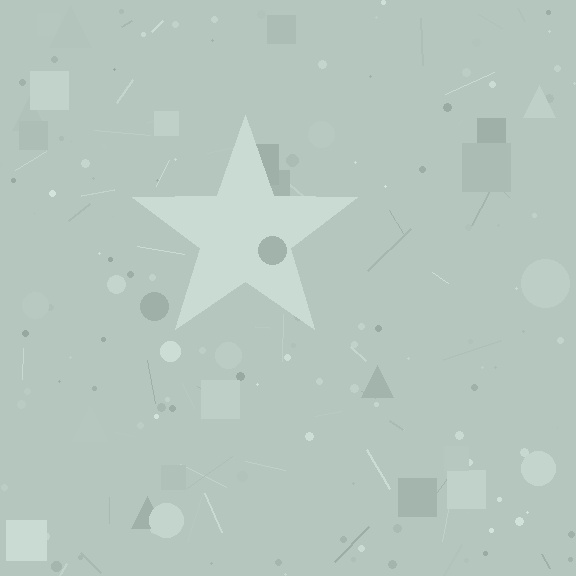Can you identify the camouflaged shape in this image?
The camouflaged shape is a star.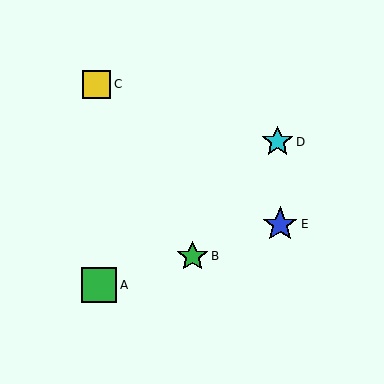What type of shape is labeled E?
Shape E is a blue star.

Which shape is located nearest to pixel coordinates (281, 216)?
The blue star (labeled E) at (280, 224) is nearest to that location.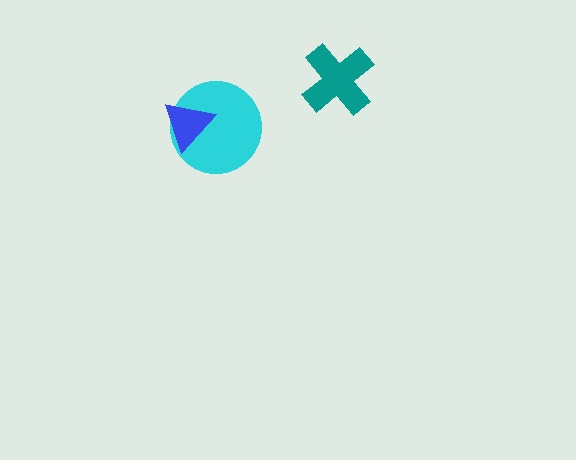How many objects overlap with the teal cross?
0 objects overlap with the teal cross.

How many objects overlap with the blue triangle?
1 object overlaps with the blue triangle.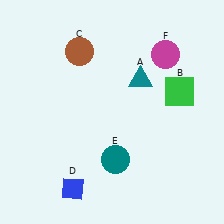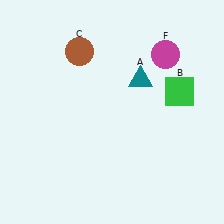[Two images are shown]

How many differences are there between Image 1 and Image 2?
There are 2 differences between the two images.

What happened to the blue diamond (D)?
The blue diamond (D) was removed in Image 2. It was in the bottom-left area of Image 1.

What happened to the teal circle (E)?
The teal circle (E) was removed in Image 2. It was in the bottom-right area of Image 1.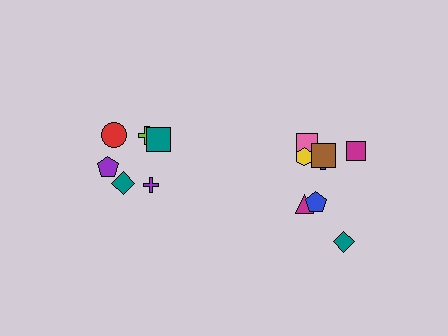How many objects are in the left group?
There are 6 objects.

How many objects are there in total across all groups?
There are 14 objects.